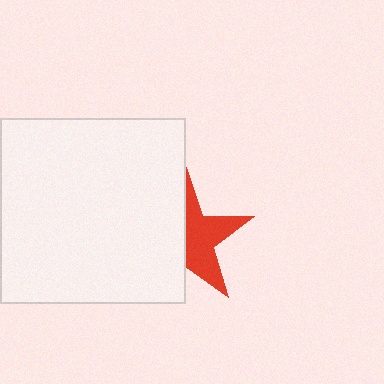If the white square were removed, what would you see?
You would see the complete red star.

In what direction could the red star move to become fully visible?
The red star could move right. That would shift it out from behind the white square entirely.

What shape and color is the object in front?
The object in front is a white square.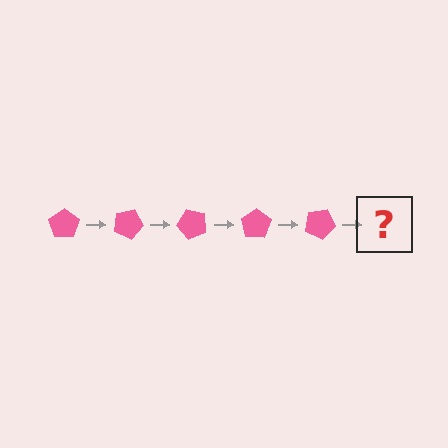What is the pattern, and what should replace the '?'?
The pattern is that the pentagon rotates 25 degrees each step. The '?' should be a pink pentagon rotated 125 degrees.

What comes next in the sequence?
The next element should be a pink pentagon rotated 125 degrees.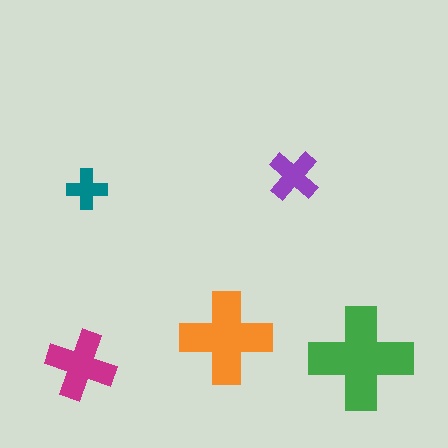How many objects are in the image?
There are 5 objects in the image.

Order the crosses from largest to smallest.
the green one, the orange one, the magenta one, the purple one, the teal one.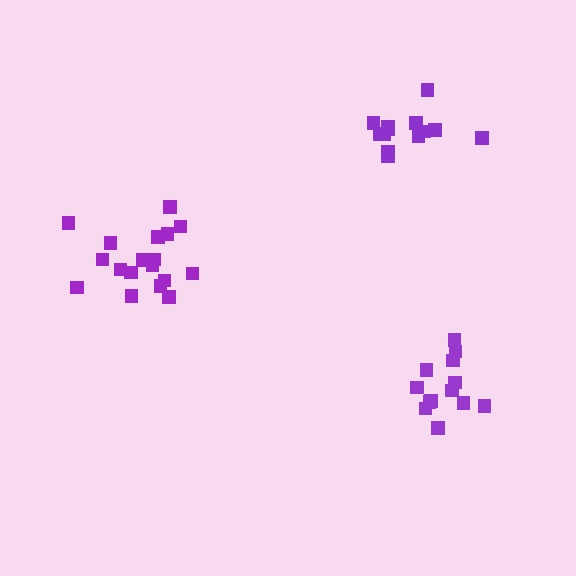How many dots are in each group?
Group 1: 18 dots, Group 2: 13 dots, Group 3: 13 dots (44 total).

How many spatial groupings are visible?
There are 3 spatial groupings.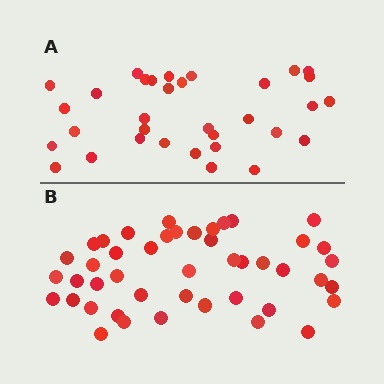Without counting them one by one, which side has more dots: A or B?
Region B (the bottom region) has more dots.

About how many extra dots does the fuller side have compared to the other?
Region B has roughly 12 or so more dots than region A.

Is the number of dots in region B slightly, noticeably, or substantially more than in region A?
Region B has noticeably more, but not dramatically so. The ratio is roughly 1.4 to 1.